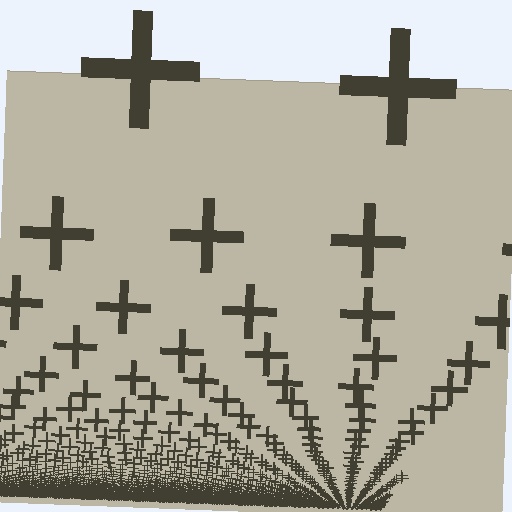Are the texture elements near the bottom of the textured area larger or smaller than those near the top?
Smaller. The gradient is inverted — elements near the bottom are smaller and denser.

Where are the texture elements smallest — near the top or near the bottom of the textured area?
Near the bottom.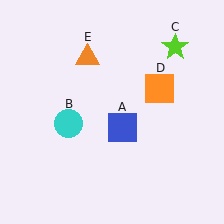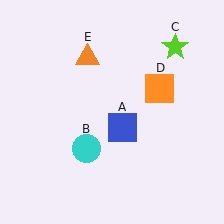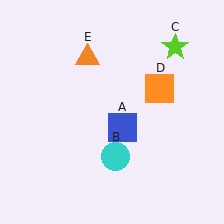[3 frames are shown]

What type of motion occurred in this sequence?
The cyan circle (object B) rotated counterclockwise around the center of the scene.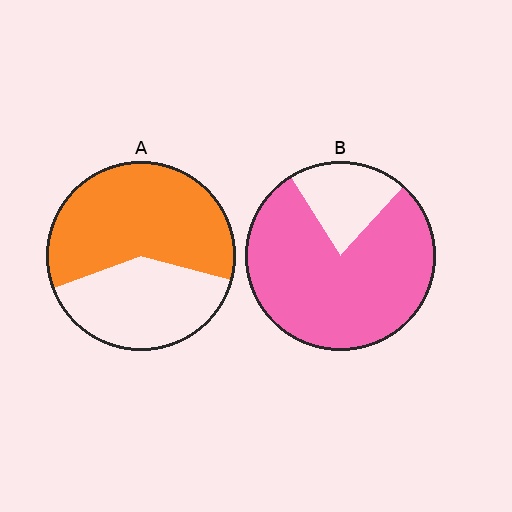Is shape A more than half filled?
Yes.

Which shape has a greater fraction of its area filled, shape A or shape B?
Shape B.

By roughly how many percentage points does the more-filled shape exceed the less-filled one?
By roughly 20 percentage points (B over A).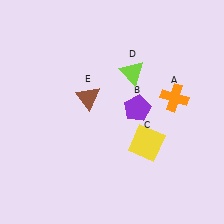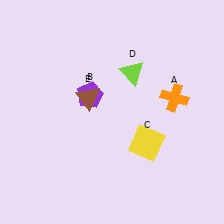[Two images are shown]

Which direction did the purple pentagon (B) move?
The purple pentagon (B) moved left.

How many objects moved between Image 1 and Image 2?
1 object moved between the two images.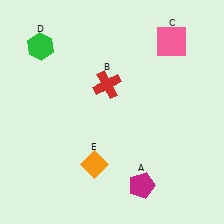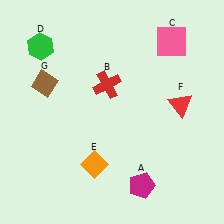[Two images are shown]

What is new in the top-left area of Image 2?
A brown diamond (G) was added in the top-left area of Image 2.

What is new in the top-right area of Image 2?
A red triangle (F) was added in the top-right area of Image 2.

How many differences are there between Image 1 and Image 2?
There are 2 differences between the two images.